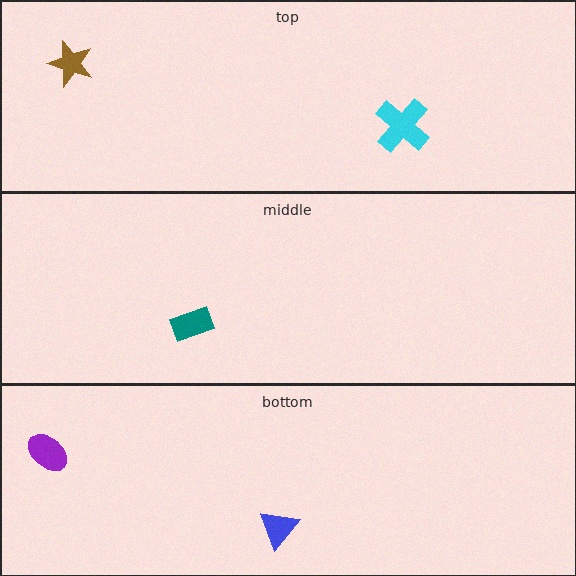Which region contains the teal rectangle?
The middle region.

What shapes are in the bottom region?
The blue triangle, the purple ellipse.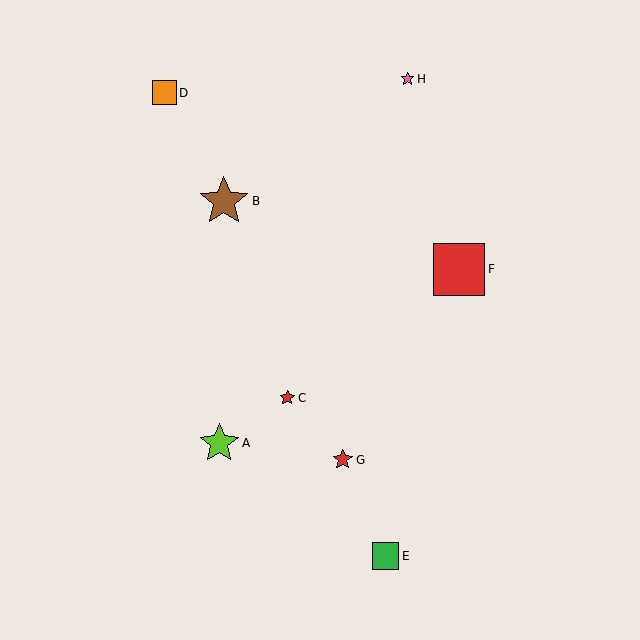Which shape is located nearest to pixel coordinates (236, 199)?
The brown star (labeled B) at (224, 201) is nearest to that location.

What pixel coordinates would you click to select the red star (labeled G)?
Click at (343, 460) to select the red star G.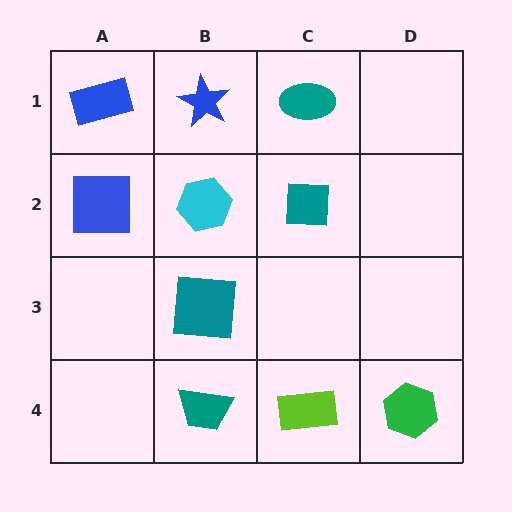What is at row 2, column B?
A cyan hexagon.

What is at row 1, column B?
A blue star.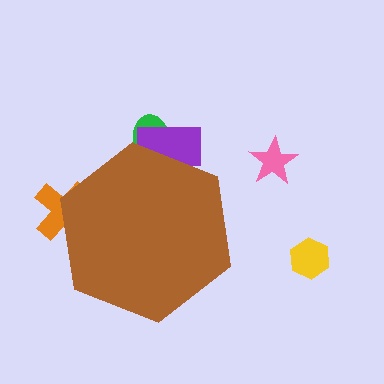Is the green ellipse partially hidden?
Yes, the green ellipse is partially hidden behind the brown hexagon.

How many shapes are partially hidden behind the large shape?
3 shapes are partially hidden.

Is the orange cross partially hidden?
Yes, the orange cross is partially hidden behind the brown hexagon.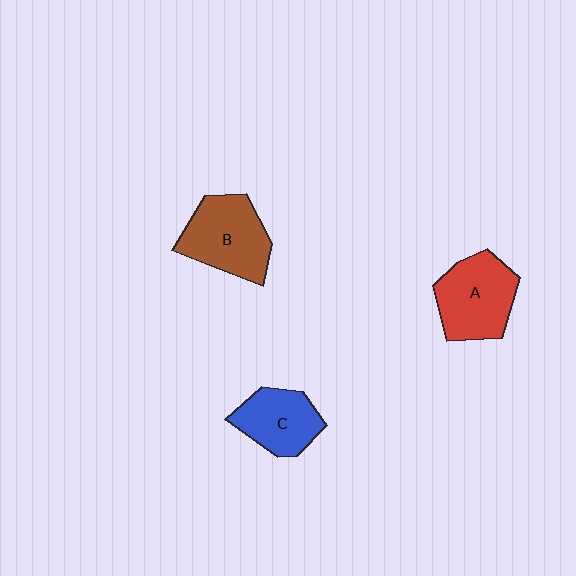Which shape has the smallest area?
Shape C (blue).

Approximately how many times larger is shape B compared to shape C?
Approximately 1.3 times.